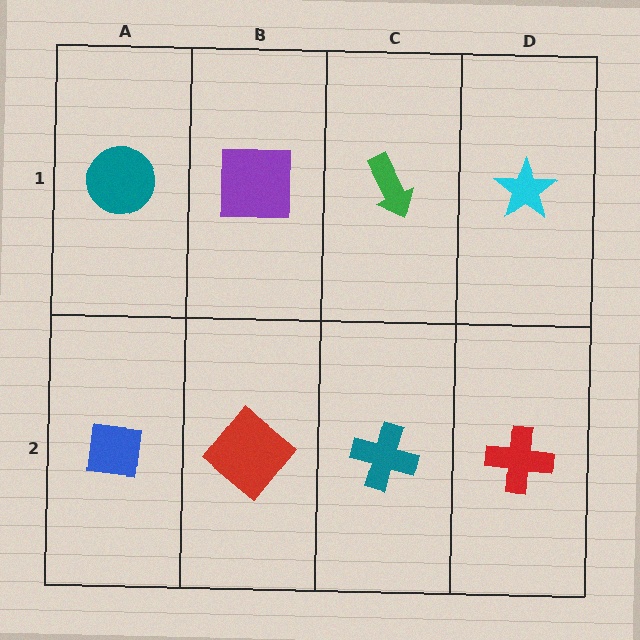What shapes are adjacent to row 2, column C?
A green arrow (row 1, column C), a red diamond (row 2, column B), a red cross (row 2, column D).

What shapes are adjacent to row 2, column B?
A purple square (row 1, column B), a blue square (row 2, column A), a teal cross (row 2, column C).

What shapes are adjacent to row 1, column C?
A teal cross (row 2, column C), a purple square (row 1, column B), a cyan star (row 1, column D).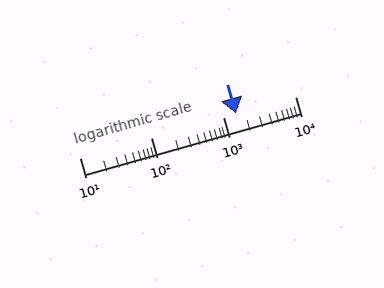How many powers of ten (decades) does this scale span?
The scale spans 3 decades, from 10 to 10000.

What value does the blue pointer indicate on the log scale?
The pointer indicates approximately 1500.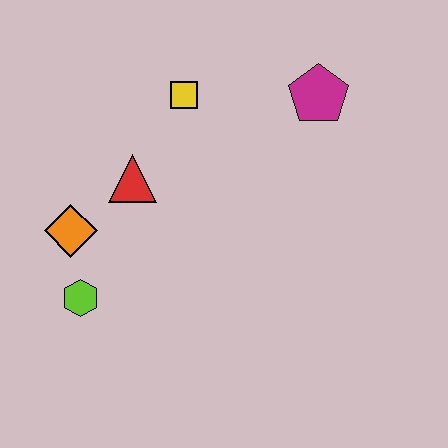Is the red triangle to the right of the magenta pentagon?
No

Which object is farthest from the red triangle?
The magenta pentagon is farthest from the red triangle.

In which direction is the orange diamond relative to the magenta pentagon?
The orange diamond is to the left of the magenta pentagon.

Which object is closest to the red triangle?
The orange diamond is closest to the red triangle.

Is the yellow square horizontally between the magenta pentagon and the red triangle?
Yes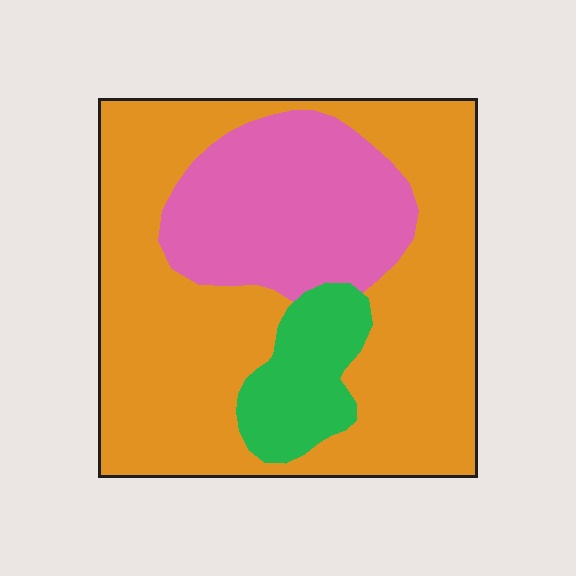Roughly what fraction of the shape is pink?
Pink covers around 25% of the shape.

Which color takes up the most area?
Orange, at roughly 65%.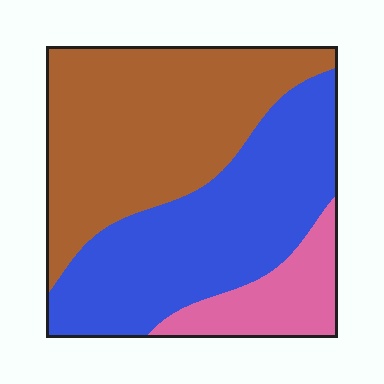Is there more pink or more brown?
Brown.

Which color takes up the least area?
Pink, at roughly 15%.